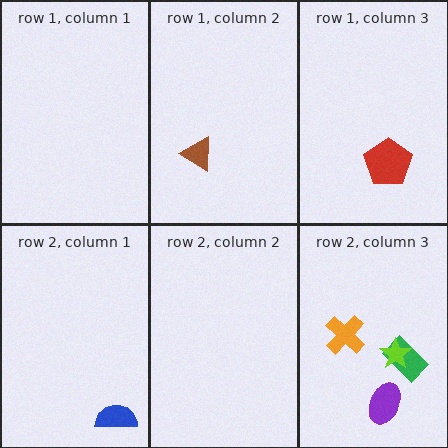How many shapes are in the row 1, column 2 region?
1.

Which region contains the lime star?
The row 2, column 3 region.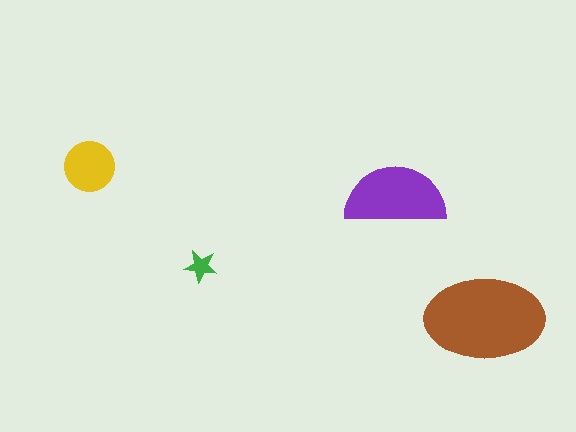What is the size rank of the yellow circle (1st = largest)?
3rd.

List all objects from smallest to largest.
The green star, the yellow circle, the purple semicircle, the brown ellipse.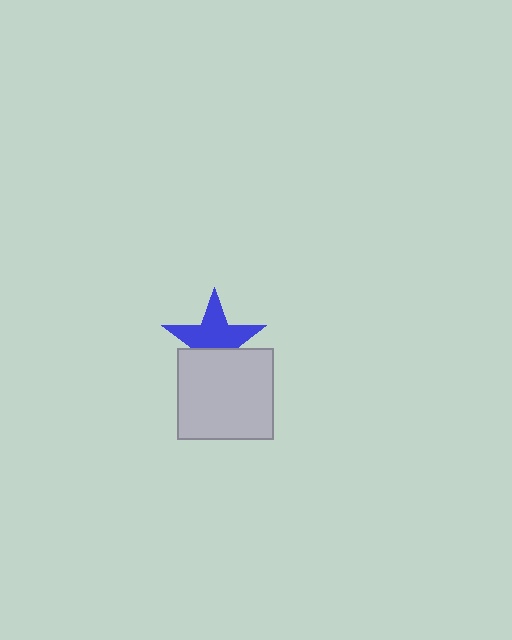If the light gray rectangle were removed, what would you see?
You would see the complete blue star.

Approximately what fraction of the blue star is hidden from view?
Roughly 39% of the blue star is hidden behind the light gray rectangle.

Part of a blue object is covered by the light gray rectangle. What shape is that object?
It is a star.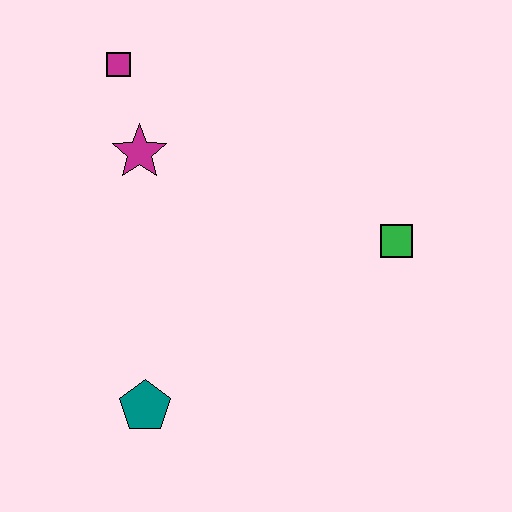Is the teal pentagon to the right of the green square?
No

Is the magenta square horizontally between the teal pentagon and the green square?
No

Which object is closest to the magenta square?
The magenta star is closest to the magenta square.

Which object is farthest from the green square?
The magenta square is farthest from the green square.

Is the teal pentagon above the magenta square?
No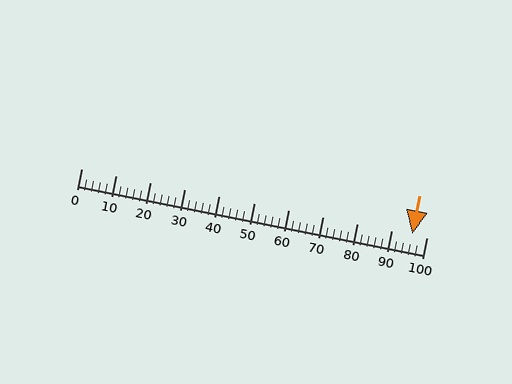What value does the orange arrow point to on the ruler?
The orange arrow points to approximately 96.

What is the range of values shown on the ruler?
The ruler shows values from 0 to 100.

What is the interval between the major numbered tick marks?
The major tick marks are spaced 10 units apart.